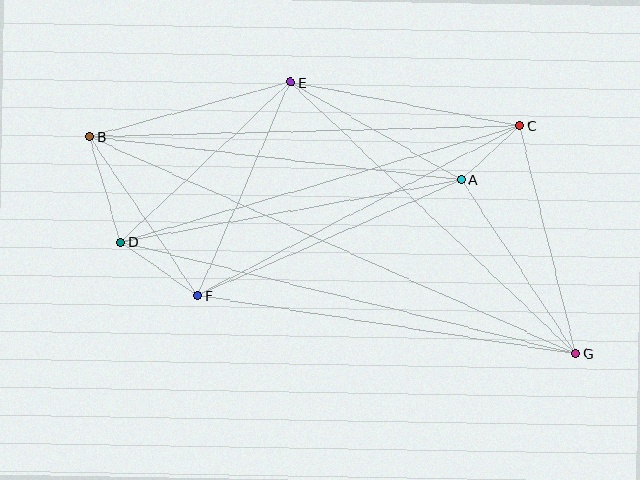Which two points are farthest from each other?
Points B and G are farthest from each other.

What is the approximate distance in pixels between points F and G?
The distance between F and G is approximately 383 pixels.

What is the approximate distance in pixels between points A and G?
The distance between A and G is approximately 208 pixels.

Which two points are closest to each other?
Points A and C are closest to each other.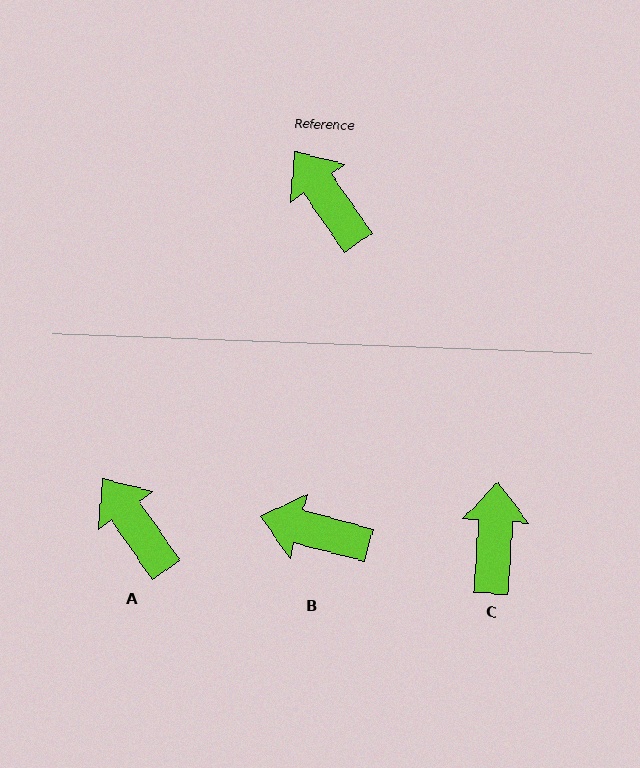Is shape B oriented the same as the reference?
No, it is off by about 40 degrees.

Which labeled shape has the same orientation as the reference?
A.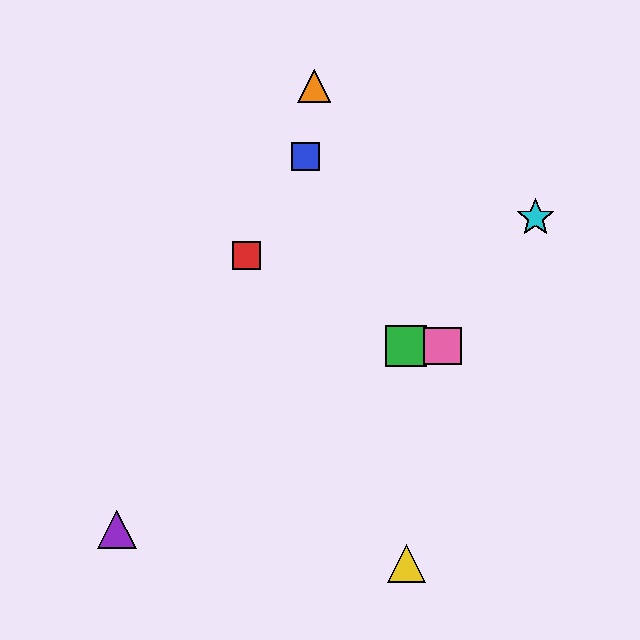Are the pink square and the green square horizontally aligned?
Yes, both are at y≈346.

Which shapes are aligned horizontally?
The green square, the pink square are aligned horizontally.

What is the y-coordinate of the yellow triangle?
The yellow triangle is at y≈564.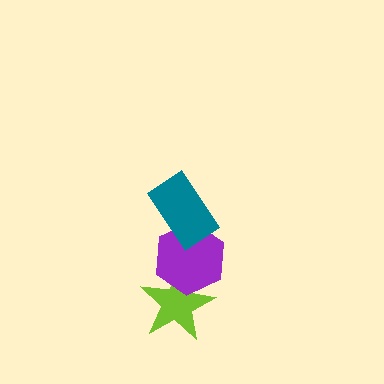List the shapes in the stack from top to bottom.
From top to bottom: the teal rectangle, the purple hexagon, the lime star.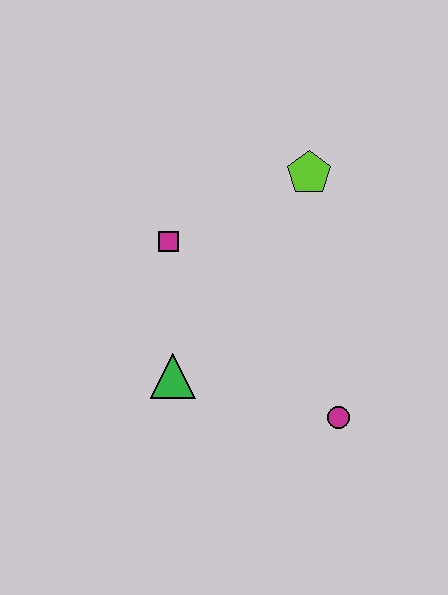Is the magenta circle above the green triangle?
No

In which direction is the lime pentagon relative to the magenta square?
The lime pentagon is to the right of the magenta square.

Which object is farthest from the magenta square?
The magenta circle is farthest from the magenta square.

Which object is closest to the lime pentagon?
The magenta square is closest to the lime pentagon.